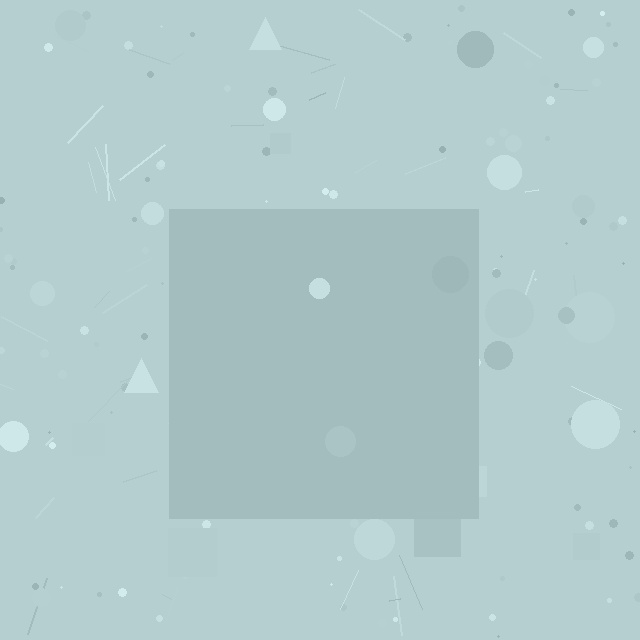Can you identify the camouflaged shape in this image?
The camouflaged shape is a square.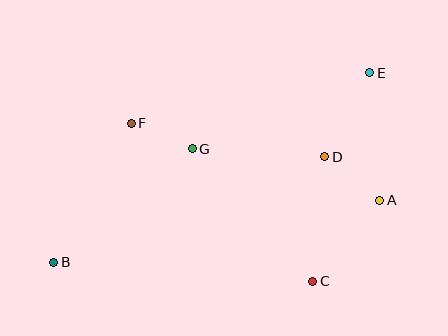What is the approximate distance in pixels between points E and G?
The distance between E and G is approximately 193 pixels.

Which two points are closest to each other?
Points F and G are closest to each other.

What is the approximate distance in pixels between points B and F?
The distance between B and F is approximately 159 pixels.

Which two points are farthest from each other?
Points B and E are farthest from each other.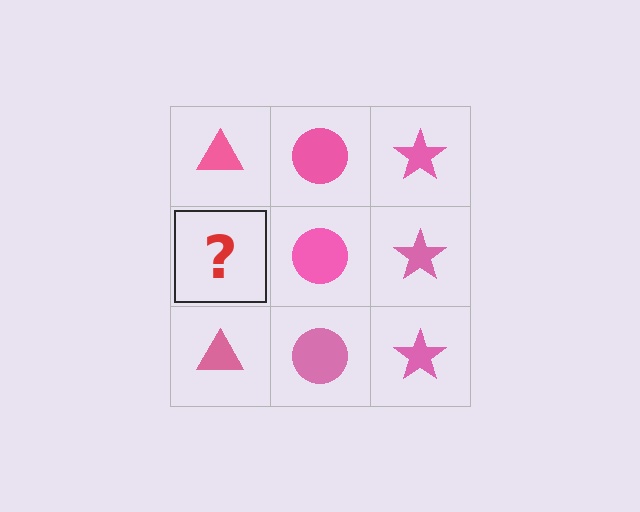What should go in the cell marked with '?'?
The missing cell should contain a pink triangle.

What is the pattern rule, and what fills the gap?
The rule is that each column has a consistent shape. The gap should be filled with a pink triangle.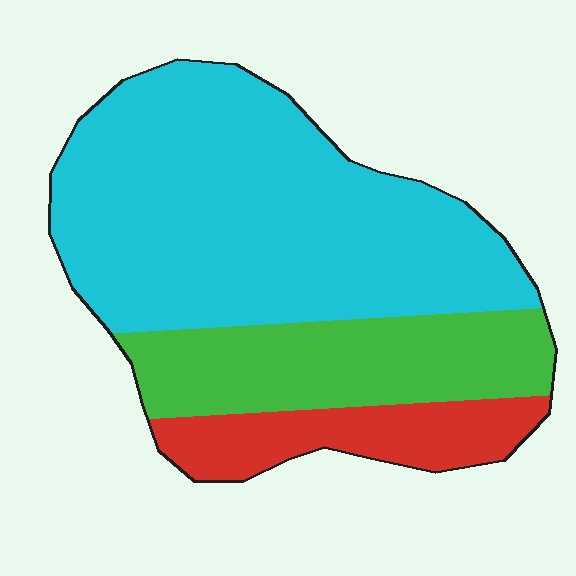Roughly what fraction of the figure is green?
Green takes up between a sixth and a third of the figure.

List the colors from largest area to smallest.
From largest to smallest: cyan, green, red.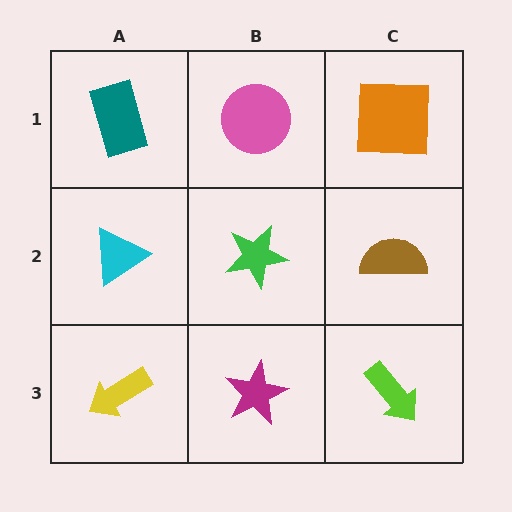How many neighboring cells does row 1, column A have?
2.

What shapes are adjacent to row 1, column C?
A brown semicircle (row 2, column C), a pink circle (row 1, column B).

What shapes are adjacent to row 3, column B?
A green star (row 2, column B), a yellow arrow (row 3, column A), a lime arrow (row 3, column C).